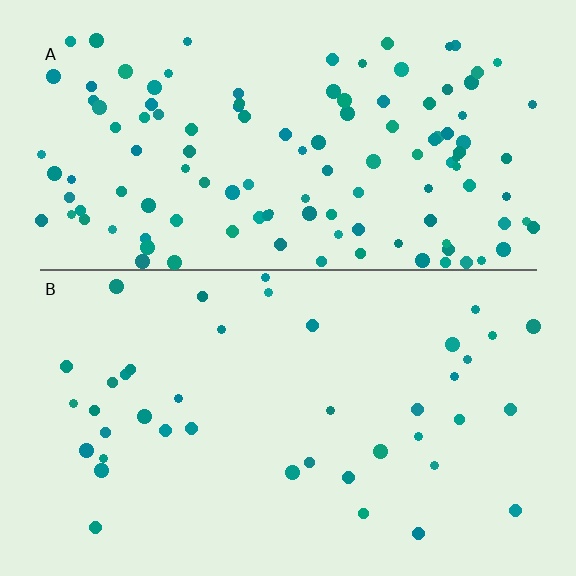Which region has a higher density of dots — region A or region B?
A (the top).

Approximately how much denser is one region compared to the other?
Approximately 3.0× — region A over region B.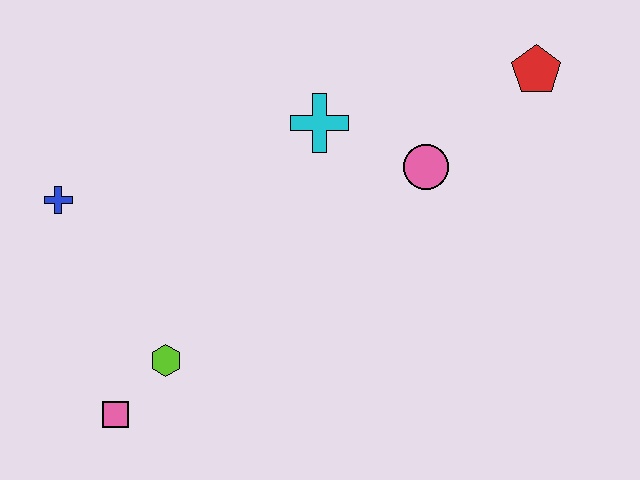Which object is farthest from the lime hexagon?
The red pentagon is farthest from the lime hexagon.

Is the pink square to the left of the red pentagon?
Yes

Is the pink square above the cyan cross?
No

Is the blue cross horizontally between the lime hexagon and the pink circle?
No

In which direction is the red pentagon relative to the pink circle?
The red pentagon is to the right of the pink circle.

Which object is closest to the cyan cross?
The pink circle is closest to the cyan cross.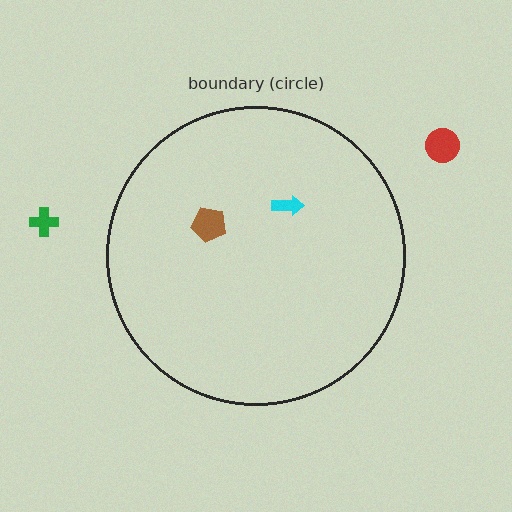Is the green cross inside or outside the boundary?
Outside.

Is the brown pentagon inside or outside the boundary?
Inside.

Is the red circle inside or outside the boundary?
Outside.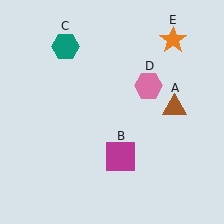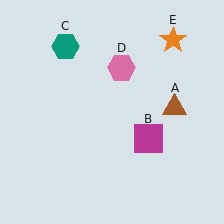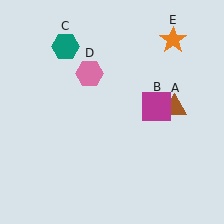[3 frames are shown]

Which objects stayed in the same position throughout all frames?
Brown triangle (object A) and teal hexagon (object C) and orange star (object E) remained stationary.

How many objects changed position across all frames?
2 objects changed position: magenta square (object B), pink hexagon (object D).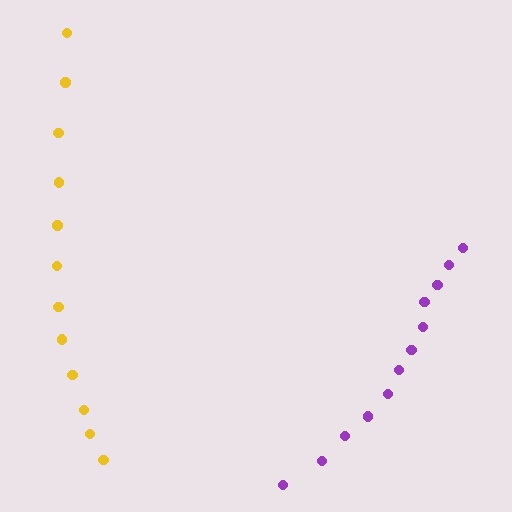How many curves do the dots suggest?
There are 2 distinct paths.